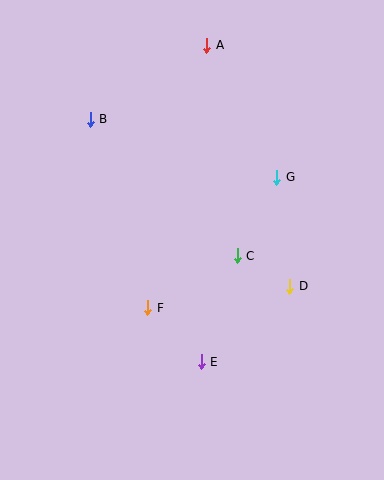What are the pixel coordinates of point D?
Point D is at (290, 286).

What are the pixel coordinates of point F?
Point F is at (148, 308).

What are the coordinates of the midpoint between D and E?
The midpoint between D and E is at (245, 324).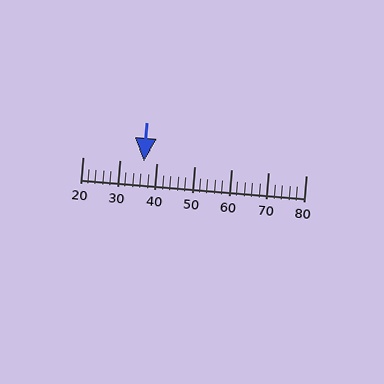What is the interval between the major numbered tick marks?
The major tick marks are spaced 10 units apart.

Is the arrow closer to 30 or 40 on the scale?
The arrow is closer to 40.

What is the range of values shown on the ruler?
The ruler shows values from 20 to 80.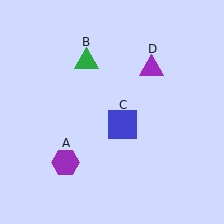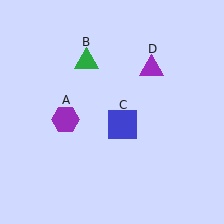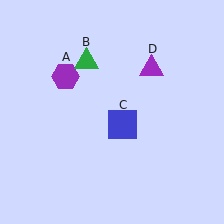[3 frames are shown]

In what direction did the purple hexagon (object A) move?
The purple hexagon (object A) moved up.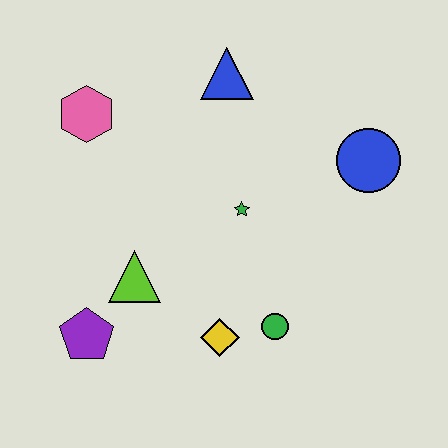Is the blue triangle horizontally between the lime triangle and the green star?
Yes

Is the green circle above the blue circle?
No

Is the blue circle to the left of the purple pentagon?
No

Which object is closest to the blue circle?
The green star is closest to the blue circle.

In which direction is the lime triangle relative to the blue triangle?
The lime triangle is below the blue triangle.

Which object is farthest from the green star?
The purple pentagon is farthest from the green star.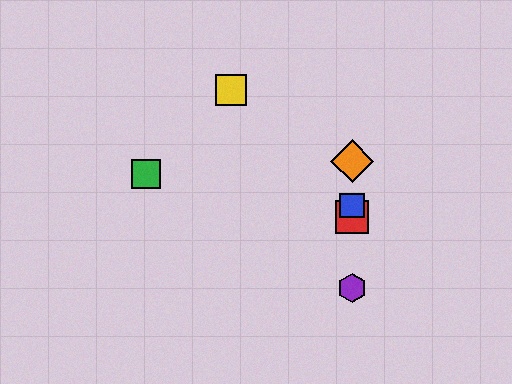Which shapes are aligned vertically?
The red square, the blue square, the purple hexagon, the orange diamond are aligned vertically.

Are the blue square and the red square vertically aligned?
Yes, both are at x≈352.